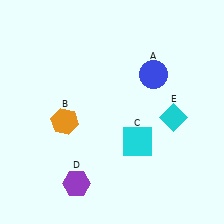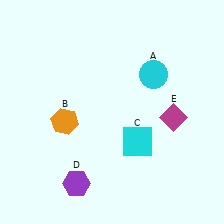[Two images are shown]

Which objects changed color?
A changed from blue to cyan. E changed from cyan to magenta.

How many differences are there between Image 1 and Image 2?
There are 2 differences between the two images.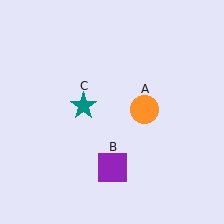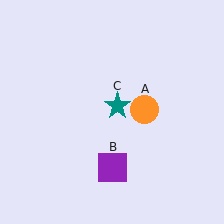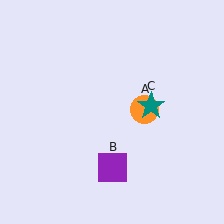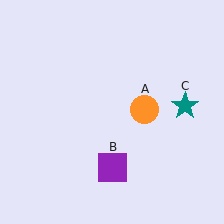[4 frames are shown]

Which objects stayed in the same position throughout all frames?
Orange circle (object A) and purple square (object B) remained stationary.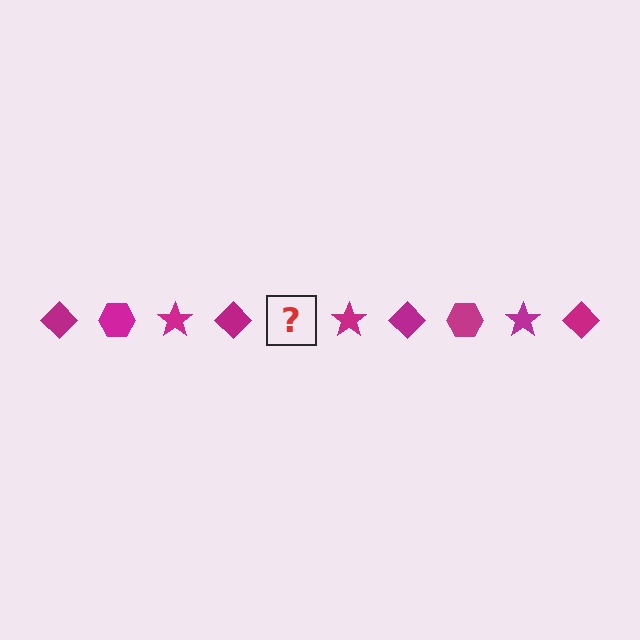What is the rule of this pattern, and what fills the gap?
The rule is that the pattern cycles through diamond, hexagon, star shapes in magenta. The gap should be filled with a magenta hexagon.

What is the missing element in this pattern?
The missing element is a magenta hexagon.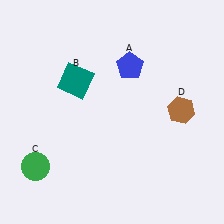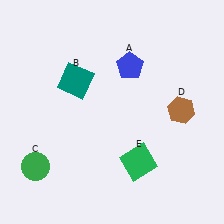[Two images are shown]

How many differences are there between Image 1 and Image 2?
There is 1 difference between the two images.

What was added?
A green square (E) was added in Image 2.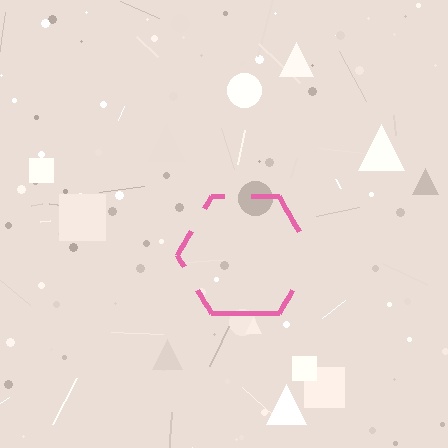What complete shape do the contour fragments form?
The contour fragments form a hexagon.